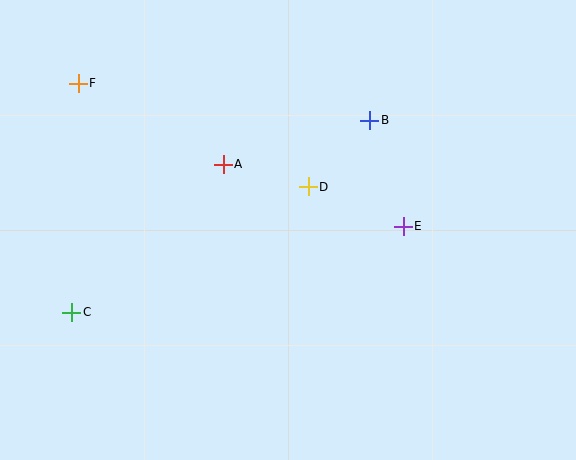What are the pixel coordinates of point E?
Point E is at (403, 226).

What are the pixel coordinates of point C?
Point C is at (72, 312).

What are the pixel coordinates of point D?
Point D is at (308, 187).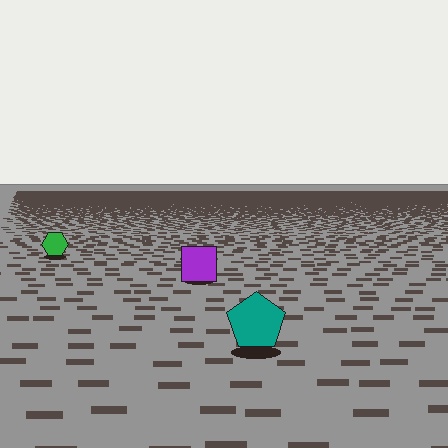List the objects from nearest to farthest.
From nearest to farthest: the teal pentagon, the purple square, the green hexagon.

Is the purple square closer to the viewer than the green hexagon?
Yes. The purple square is closer — you can tell from the texture gradient: the ground texture is coarser near it.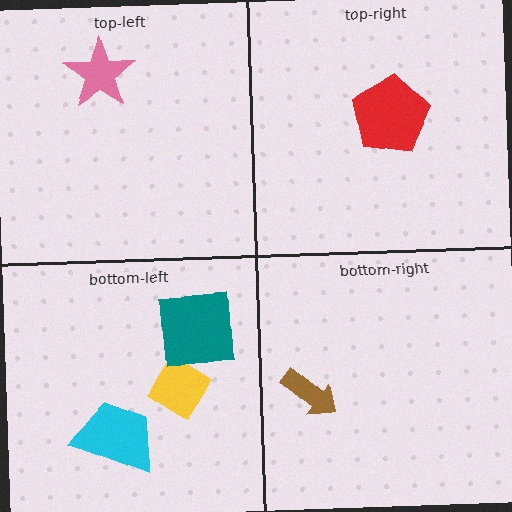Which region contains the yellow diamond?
The bottom-left region.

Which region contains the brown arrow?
The bottom-right region.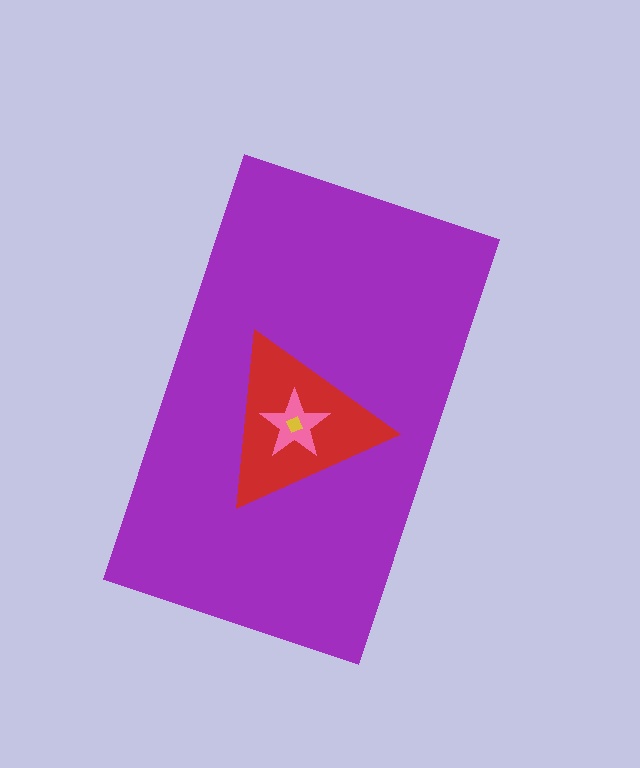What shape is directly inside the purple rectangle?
The red triangle.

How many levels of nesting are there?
4.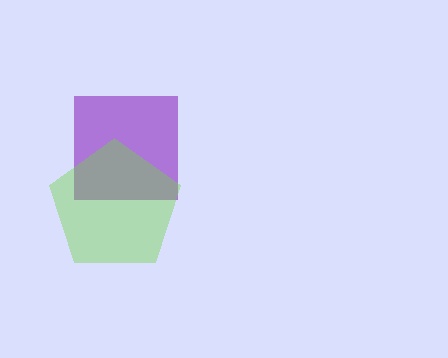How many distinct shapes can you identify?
There are 2 distinct shapes: a purple square, a lime pentagon.